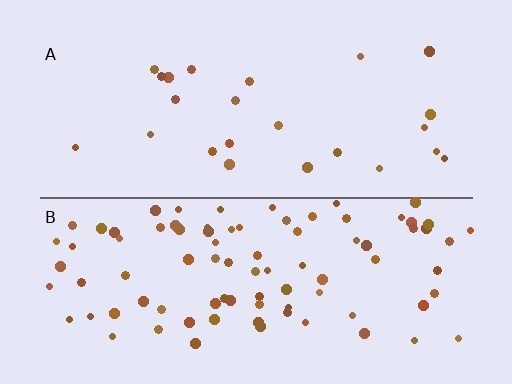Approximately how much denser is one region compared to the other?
Approximately 3.7× — region B over region A.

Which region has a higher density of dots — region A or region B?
B (the bottom).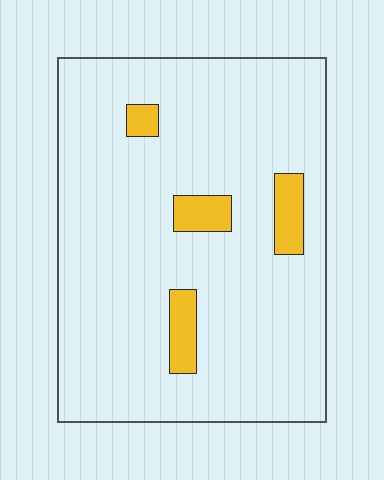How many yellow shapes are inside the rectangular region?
4.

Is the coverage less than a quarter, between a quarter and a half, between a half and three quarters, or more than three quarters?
Less than a quarter.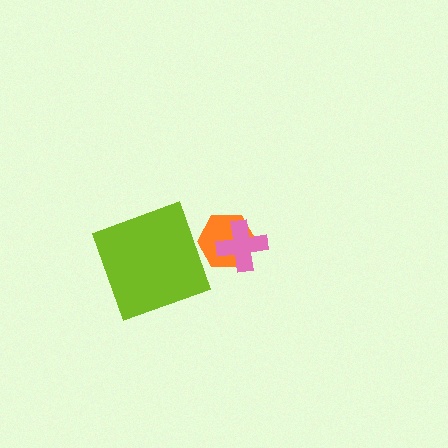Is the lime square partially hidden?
No, no other shape covers it.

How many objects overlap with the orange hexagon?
1 object overlaps with the orange hexagon.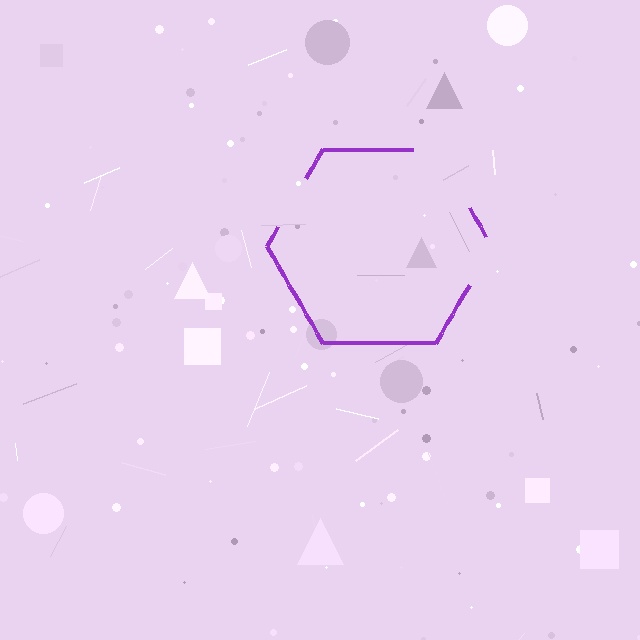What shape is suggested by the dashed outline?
The dashed outline suggests a hexagon.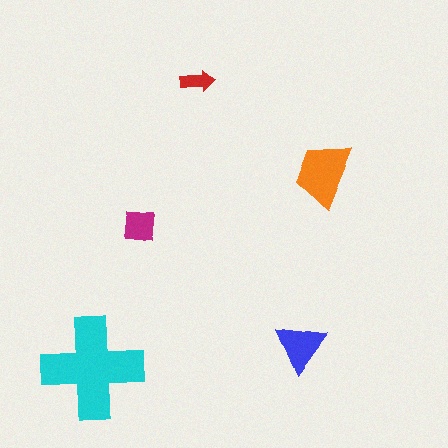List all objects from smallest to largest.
The red arrow, the magenta square, the blue triangle, the orange trapezoid, the cyan cross.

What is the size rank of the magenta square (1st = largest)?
4th.